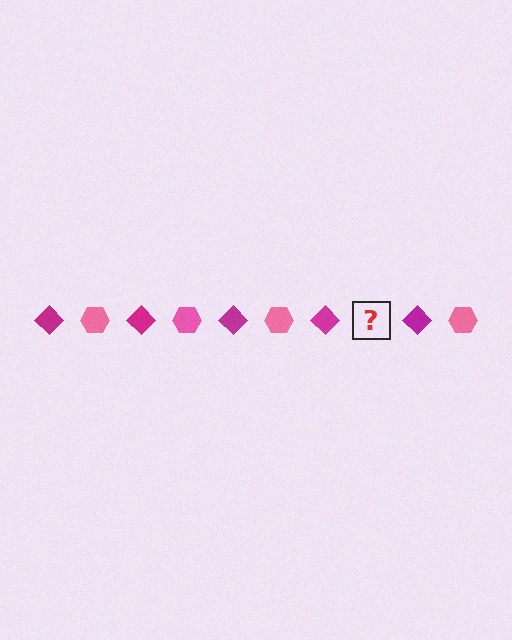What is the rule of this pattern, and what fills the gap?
The rule is that the pattern alternates between magenta diamond and pink hexagon. The gap should be filled with a pink hexagon.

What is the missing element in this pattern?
The missing element is a pink hexagon.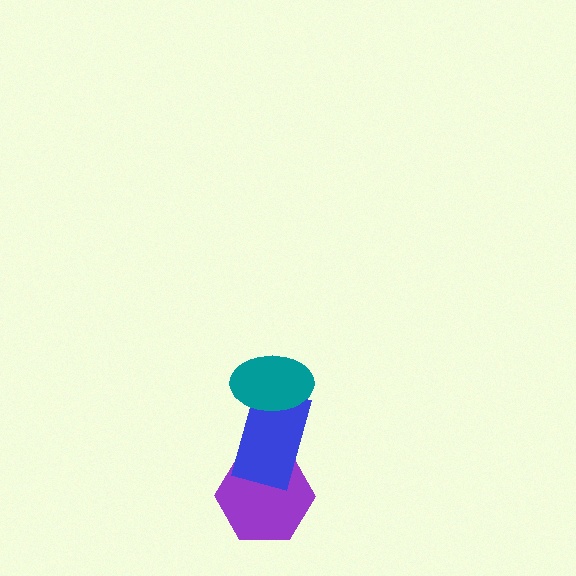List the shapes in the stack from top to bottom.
From top to bottom: the teal ellipse, the blue rectangle, the purple hexagon.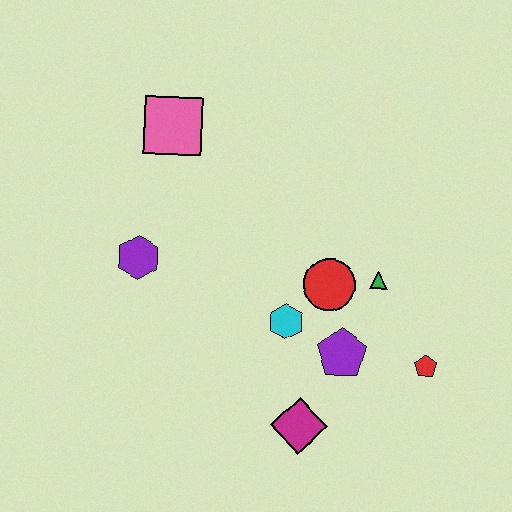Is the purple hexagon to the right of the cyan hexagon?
No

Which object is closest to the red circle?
The green triangle is closest to the red circle.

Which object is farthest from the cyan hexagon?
The pink square is farthest from the cyan hexagon.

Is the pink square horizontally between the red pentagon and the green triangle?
No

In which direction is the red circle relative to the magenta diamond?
The red circle is above the magenta diamond.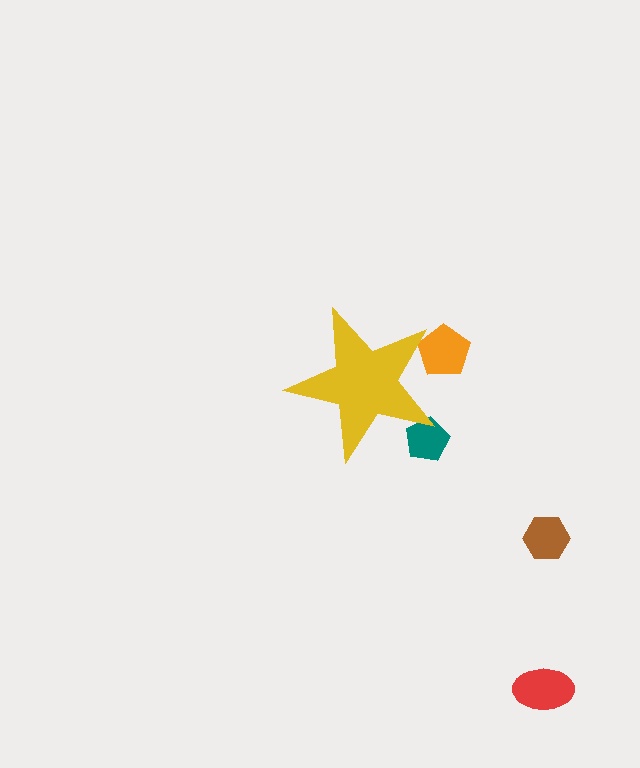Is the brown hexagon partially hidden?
No, the brown hexagon is fully visible.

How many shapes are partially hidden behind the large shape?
2 shapes are partially hidden.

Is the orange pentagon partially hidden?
Yes, the orange pentagon is partially hidden behind the yellow star.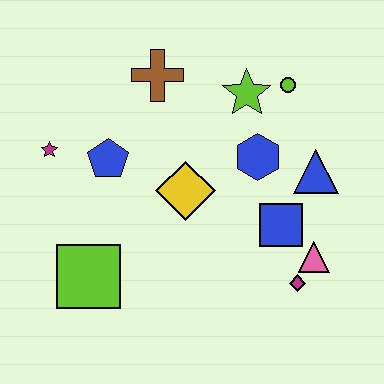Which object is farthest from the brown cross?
The magenta diamond is farthest from the brown cross.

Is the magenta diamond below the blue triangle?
Yes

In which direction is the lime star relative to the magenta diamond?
The lime star is above the magenta diamond.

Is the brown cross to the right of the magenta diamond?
No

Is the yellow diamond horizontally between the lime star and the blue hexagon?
No